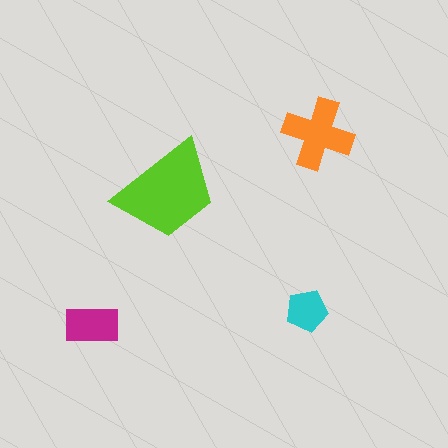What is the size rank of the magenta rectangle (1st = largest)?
3rd.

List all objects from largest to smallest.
The lime trapezoid, the orange cross, the magenta rectangle, the cyan pentagon.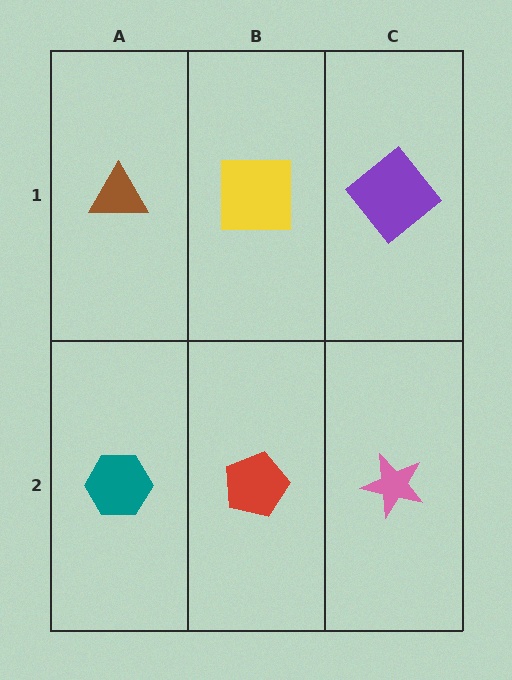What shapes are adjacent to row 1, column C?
A pink star (row 2, column C), a yellow square (row 1, column B).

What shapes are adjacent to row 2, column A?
A brown triangle (row 1, column A), a red pentagon (row 2, column B).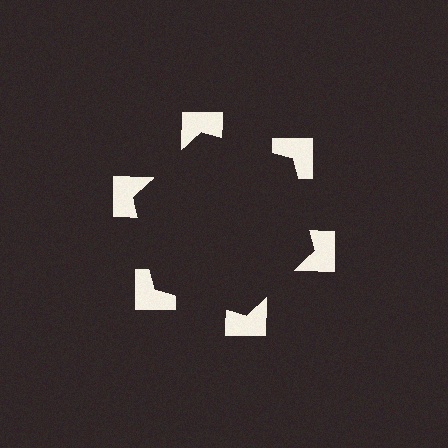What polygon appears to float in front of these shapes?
An illusory hexagon — its edges are inferred from the aligned wedge cuts in the notched squares, not physically drawn.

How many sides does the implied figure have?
6 sides.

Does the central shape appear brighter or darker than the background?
It typically appears slightly darker than the background, even though no actual brightness change is drawn.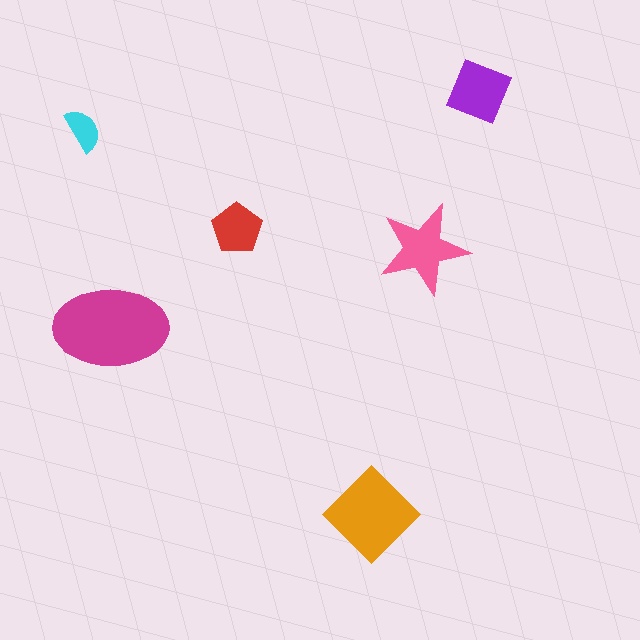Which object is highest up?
The purple square is topmost.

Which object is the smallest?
The cyan semicircle.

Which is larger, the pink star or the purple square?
The pink star.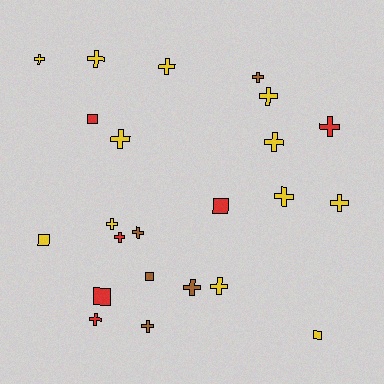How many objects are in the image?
There are 23 objects.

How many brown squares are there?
There is 1 brown square.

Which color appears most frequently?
Yellow, with 12 objects.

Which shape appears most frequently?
Cross, with 17 objects.